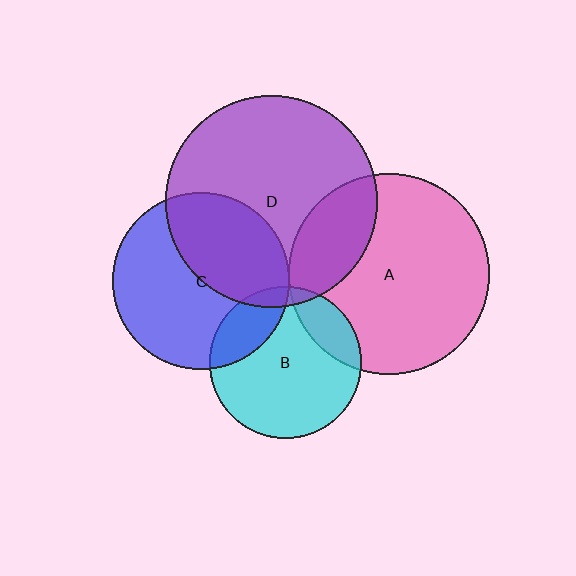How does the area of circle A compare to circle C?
Approximately 1.3 times.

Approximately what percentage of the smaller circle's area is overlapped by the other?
Approximately 15%.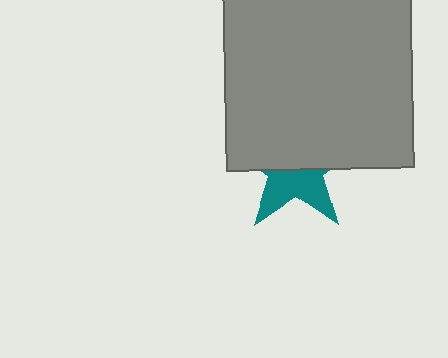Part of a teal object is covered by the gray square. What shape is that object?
It is a star.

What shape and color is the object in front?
The object in front is a gray square.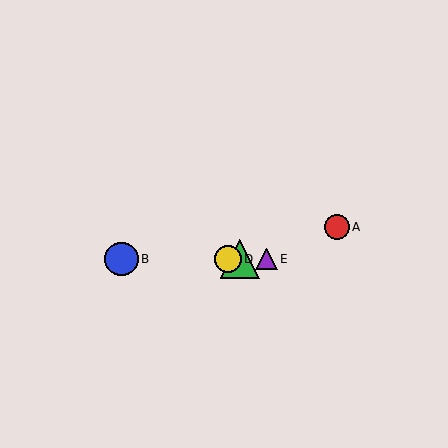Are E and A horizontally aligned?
No, E is at y≈259 and A is at y≈227.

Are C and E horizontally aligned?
Yes, both are at y≈259.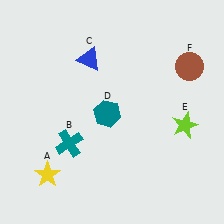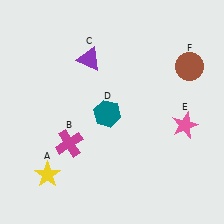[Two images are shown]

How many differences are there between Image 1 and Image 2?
There are 3 differences between the two images.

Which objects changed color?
B changed from teal to magenta. C changed from blue to purple. E changed from lime to pink.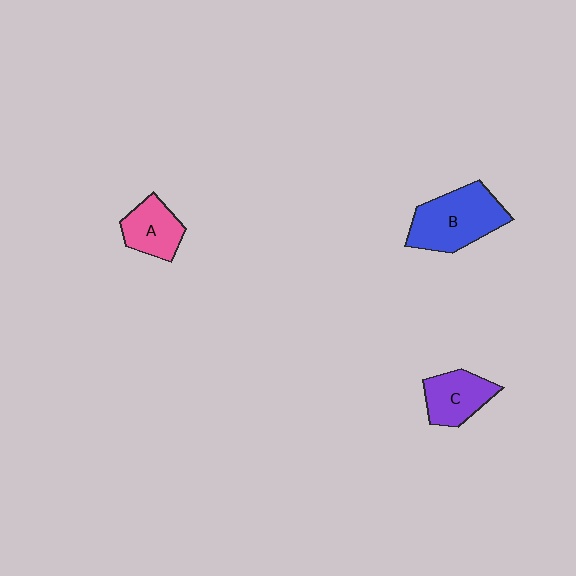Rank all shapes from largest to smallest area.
From largest to smallest: B (blue), C (purple), A (pink).